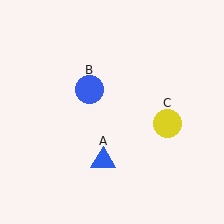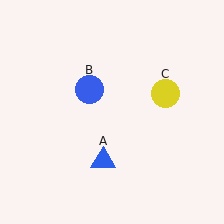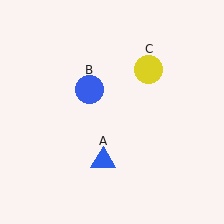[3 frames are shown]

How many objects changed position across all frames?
1 object changed position: yellow circle (object C).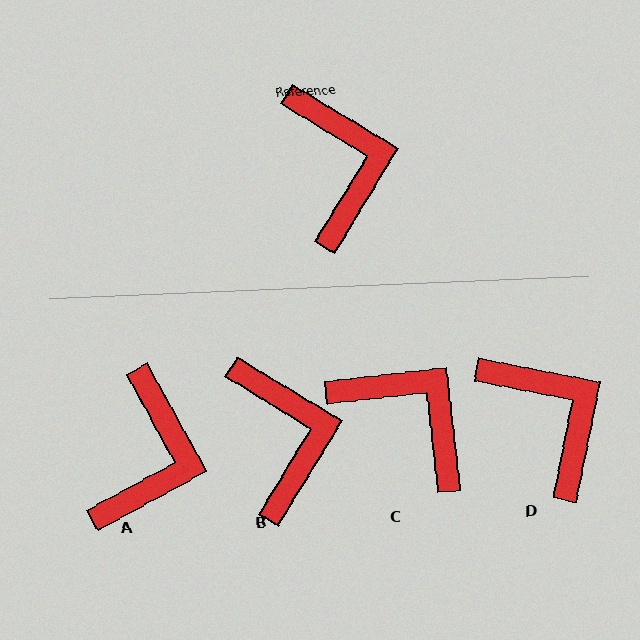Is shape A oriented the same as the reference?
No, it is off by about 30 degrees.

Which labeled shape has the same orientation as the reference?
B.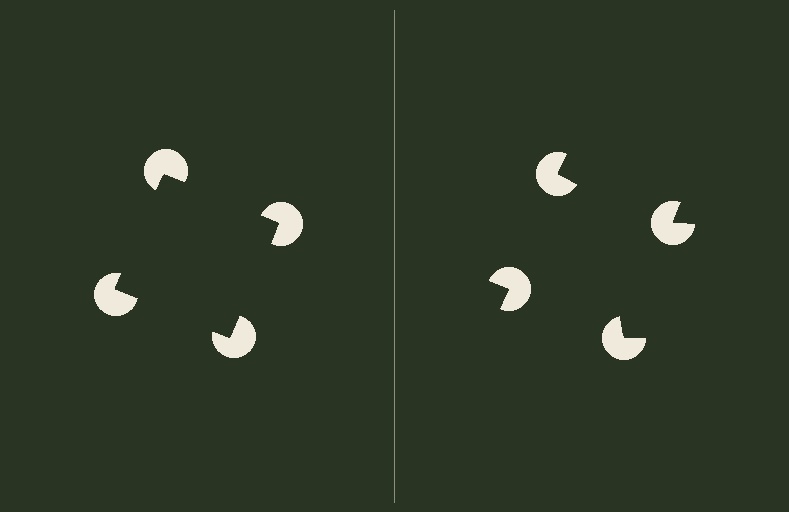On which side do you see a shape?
An illusory square appears on the left side. On the right side the wedge cuts are rotated, so no coherent shape forms.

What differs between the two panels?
The pac-man discs are positioned identically on both sides; only the wedge orientations differ. On the left they align to a square; on the right they are misaligned.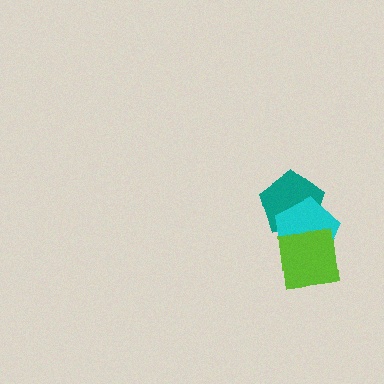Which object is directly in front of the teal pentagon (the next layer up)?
The cyan pentagon is directly in front of the teal pentagon.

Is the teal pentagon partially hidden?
Yes, it is partially covered by another shape.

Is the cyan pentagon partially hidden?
Yes, it is partially covered by another shape.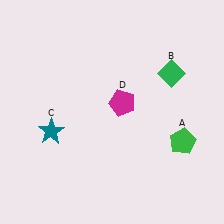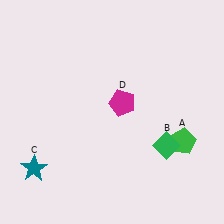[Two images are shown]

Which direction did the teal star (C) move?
The teal star (C) moved down.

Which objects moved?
The objects that moved are: the green diamond (B), the teal star (C).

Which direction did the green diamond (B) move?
The green diamond (B) moved down.